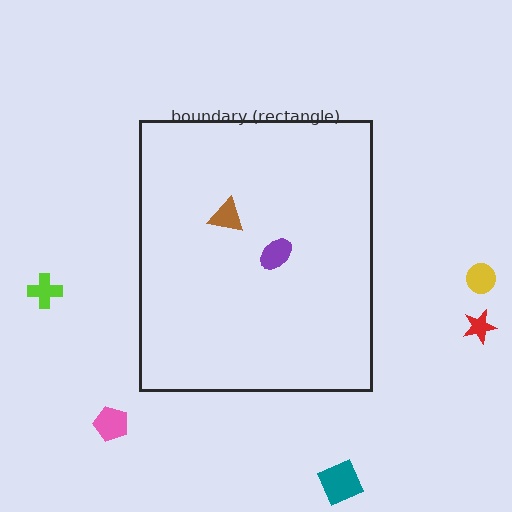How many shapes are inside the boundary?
2 inside, 5 outside.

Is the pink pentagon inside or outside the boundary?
Outside.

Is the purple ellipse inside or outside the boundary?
Inside.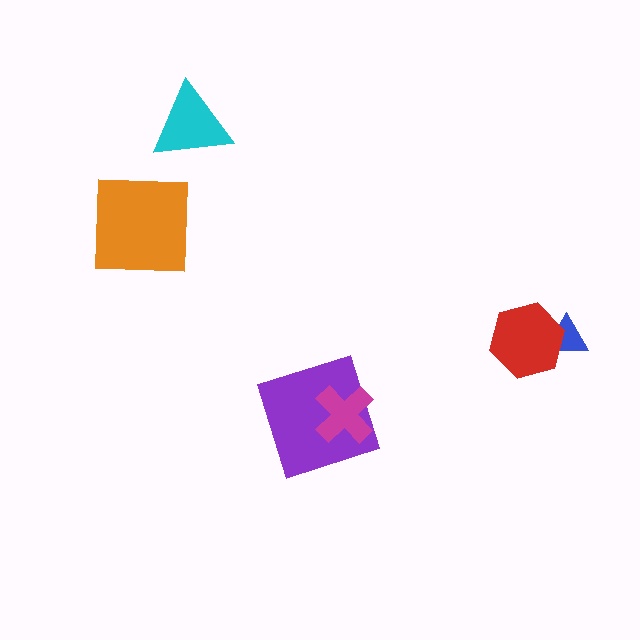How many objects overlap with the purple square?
1 object overlaps with the purple square.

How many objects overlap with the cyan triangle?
0 objects overlap with the cyan triangle.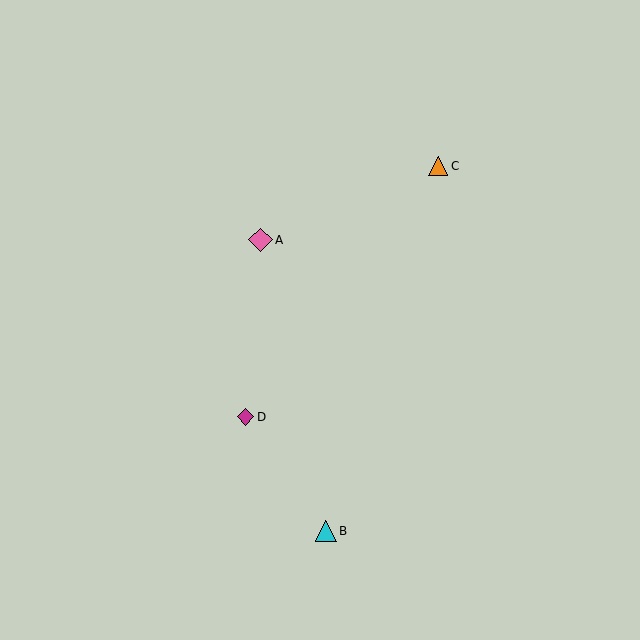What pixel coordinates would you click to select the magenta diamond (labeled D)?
Click at (245, 417) to select the magenta diamond D.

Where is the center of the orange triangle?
The center of the orange triangle is at (438, 166).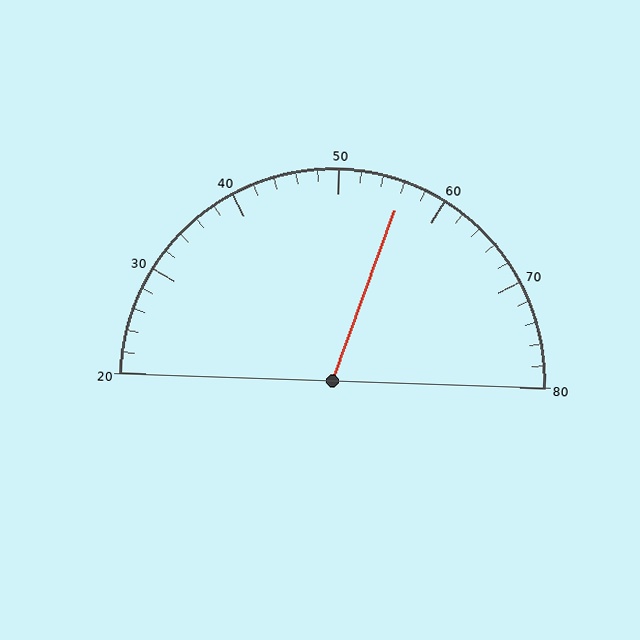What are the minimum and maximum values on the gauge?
The gauge ranges from 20 to 80.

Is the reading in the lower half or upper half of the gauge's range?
The reading is in the upper half of the range (20 to 80).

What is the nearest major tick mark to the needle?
The nearest major tick mark is 60.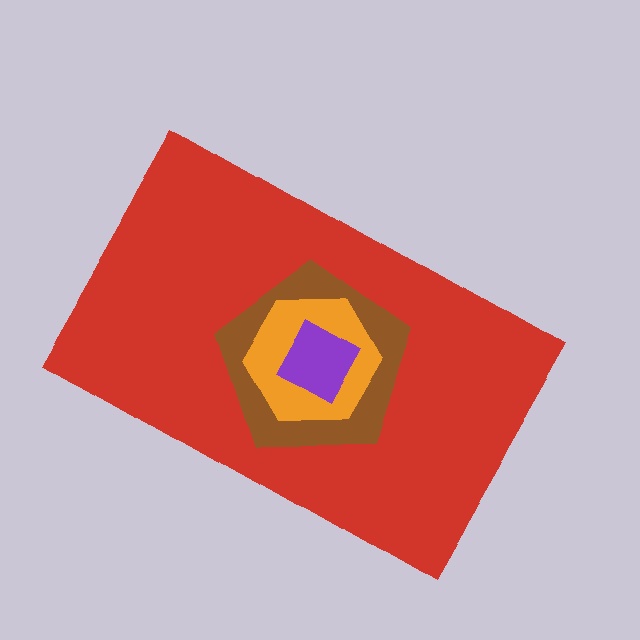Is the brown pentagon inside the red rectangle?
Yes.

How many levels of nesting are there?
4.